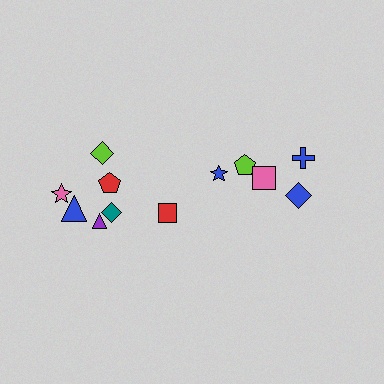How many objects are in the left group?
There are 7 objects.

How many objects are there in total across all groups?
There are 12 objects.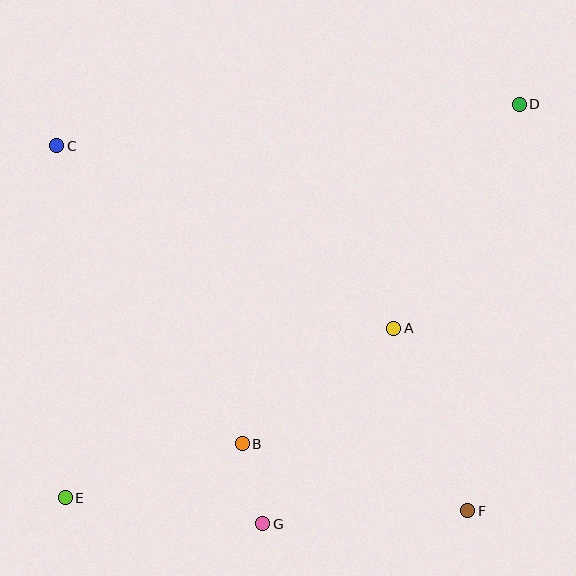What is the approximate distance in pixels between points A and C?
The distance between A and C is approximately 383 pixels.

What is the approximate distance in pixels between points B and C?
The distance between B and C is approximately 351 pixels.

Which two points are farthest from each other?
Points D and E are farthest from each other.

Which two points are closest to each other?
Points B and G are closest to each other.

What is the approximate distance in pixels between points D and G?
The distance between D and G is approximately 491 pixels.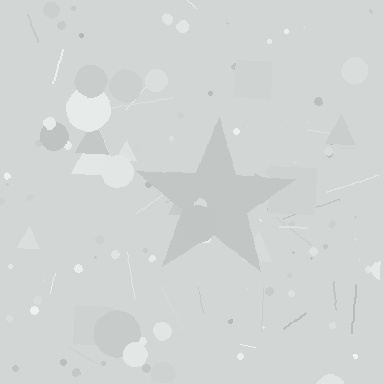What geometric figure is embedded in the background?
A star is embedded in the background.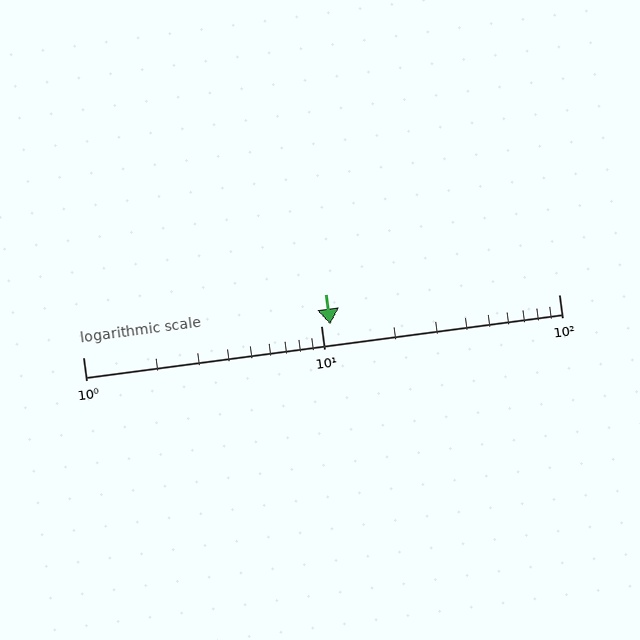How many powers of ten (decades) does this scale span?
The scale spans 2 decades, from 1 to 100.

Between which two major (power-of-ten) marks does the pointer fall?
The pointer is between 10 and 100.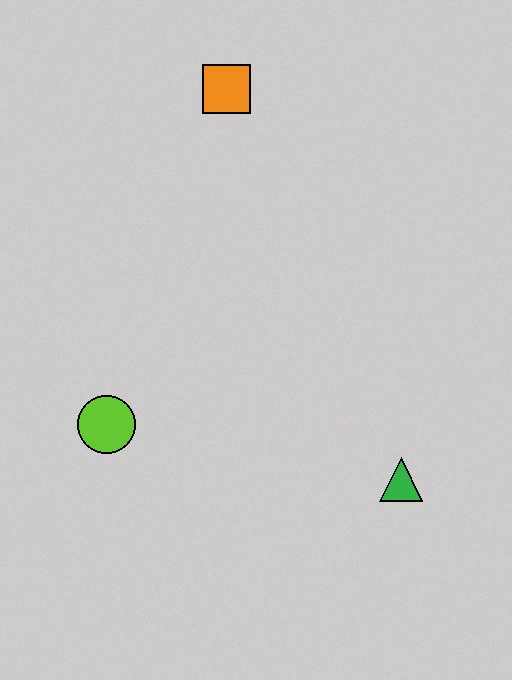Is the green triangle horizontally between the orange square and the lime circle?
No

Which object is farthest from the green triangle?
The orange square is farthest from the green triangle.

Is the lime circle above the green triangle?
Yes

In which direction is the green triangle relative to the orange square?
The green triangle is below the orange square.